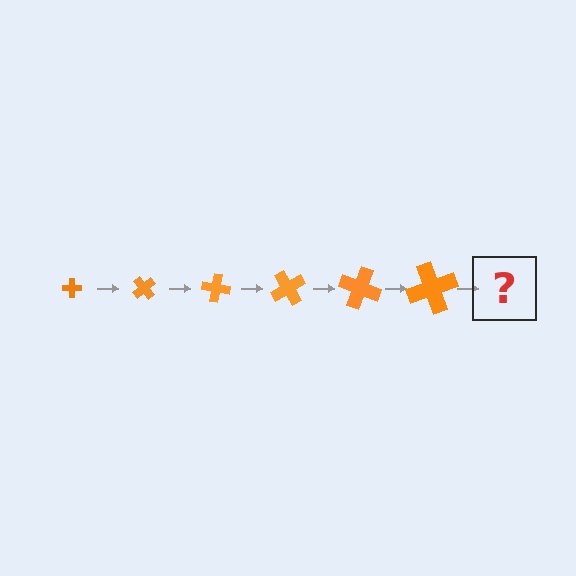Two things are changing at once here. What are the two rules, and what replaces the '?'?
The two rules are that the cross grows larger each step and it rotates 50 degrees each step. The '?' should be a cross, larger than the previous one and rotated 300 degrees from the start.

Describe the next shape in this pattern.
It should be a cross, larger than the previous one and rotated 300 degrees from the start.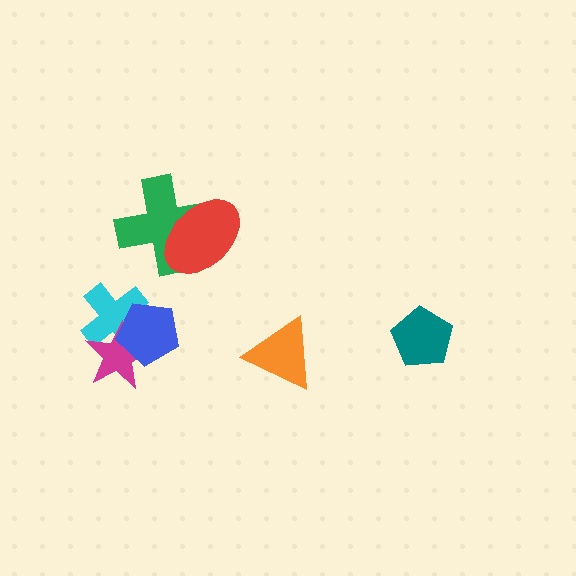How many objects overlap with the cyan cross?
2 objects overlap with the cyan cross.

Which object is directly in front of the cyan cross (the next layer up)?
The magenta star is directly in front of the cyan cross.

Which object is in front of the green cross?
The red ellipse is in front of the green cross.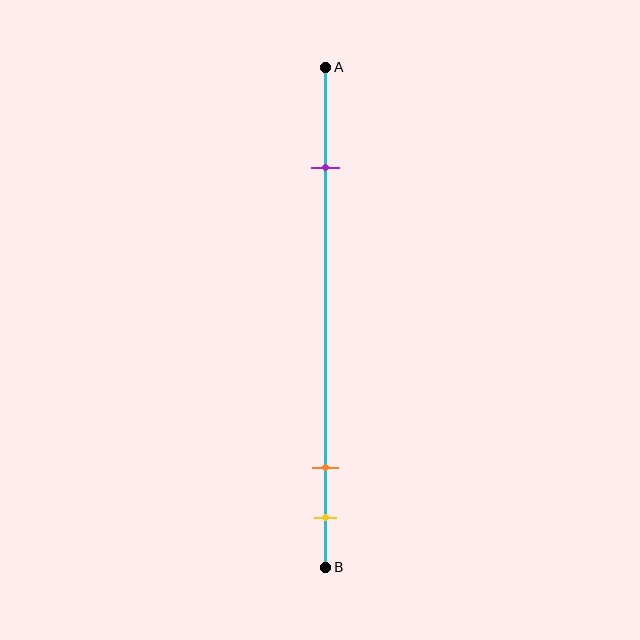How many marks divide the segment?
There are 3 marks dividing the segment.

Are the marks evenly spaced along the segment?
No, the marks are not evenly spaced.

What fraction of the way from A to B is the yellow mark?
The yellow mark is approximately 90% (0.9) of the way from A to B.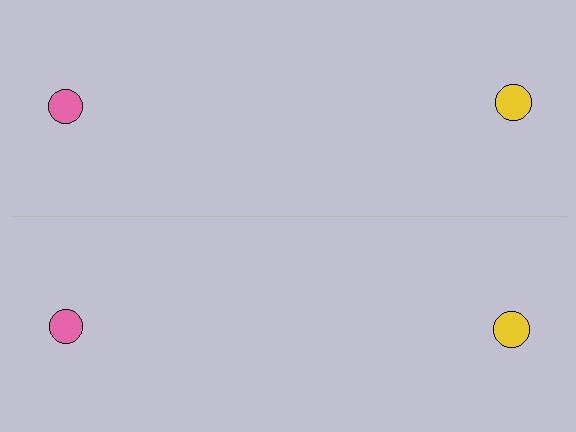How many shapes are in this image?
There are 4 shapes in this image.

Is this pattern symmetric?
Yes, this pattern has bilateral (reflection) symmetry.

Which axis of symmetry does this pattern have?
The pattern has a horizontal axis of symmetry running through the center of the image.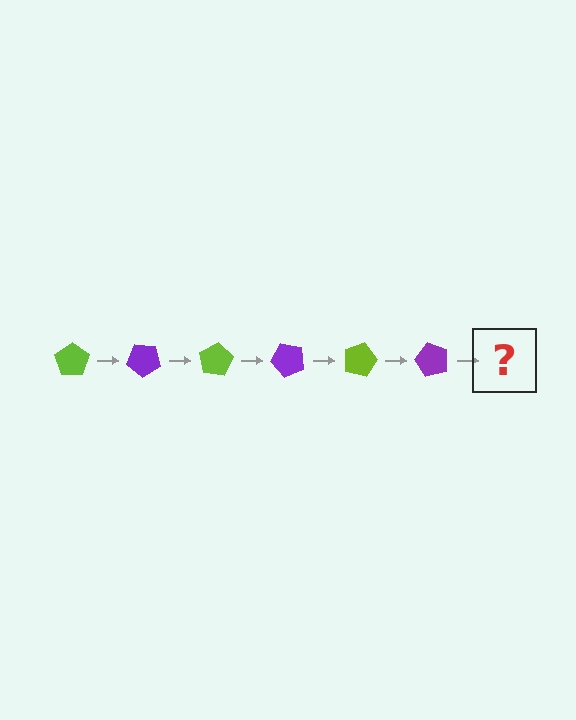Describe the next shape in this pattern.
It should be a lime pentagon, rotated 240 degrees from the start.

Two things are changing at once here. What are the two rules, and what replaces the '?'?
The two rules are that it rotates 40 degrees each step and the color cycles through lime and purple. The '?' should be a lime pentagon, rotated 240 degrees from the start.